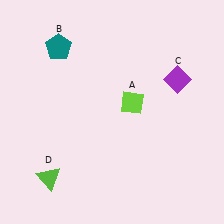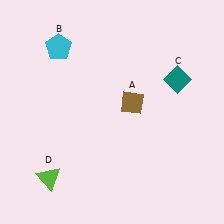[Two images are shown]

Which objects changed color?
A changed from lime to brown. B changed from teal to cyan. C changed from purple to teal.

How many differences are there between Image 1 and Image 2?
There are 3 differences between the two images.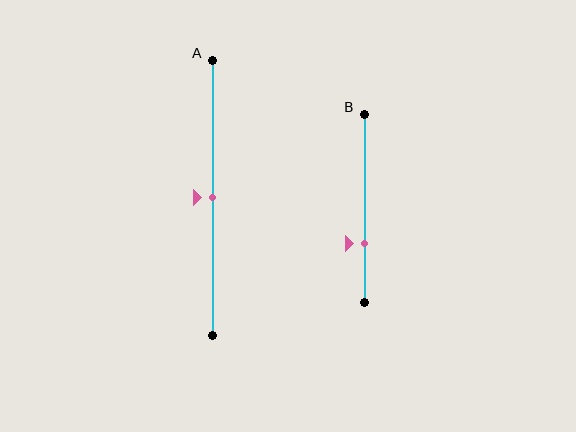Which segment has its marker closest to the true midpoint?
Segment A has its marker closest to the true midpoint.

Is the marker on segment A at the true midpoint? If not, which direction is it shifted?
Yes, the marker on segment A is at the true midpoint.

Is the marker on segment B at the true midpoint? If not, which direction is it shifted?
No, the marker on segment B is shifted downward by about 19% of the segment length.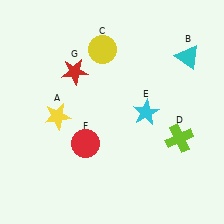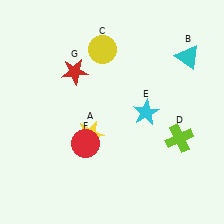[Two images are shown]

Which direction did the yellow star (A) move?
The yellow star (A) moved right.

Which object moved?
The yellow star (A) moved right.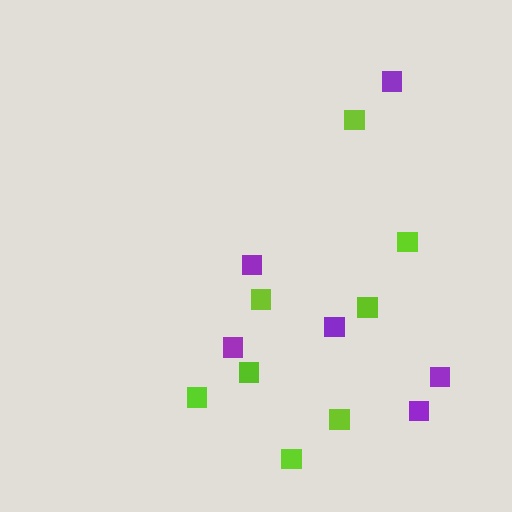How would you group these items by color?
There are 2 groups: one group of lime squares (8) and one group of purple squares (6).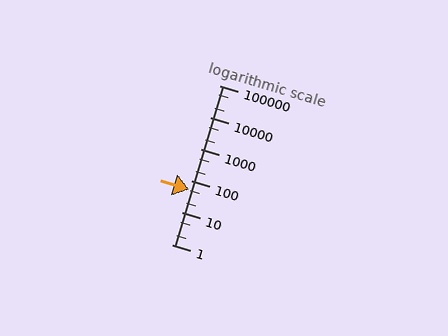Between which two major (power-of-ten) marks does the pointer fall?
The pointer is between 10 and 100.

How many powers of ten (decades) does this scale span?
The scale spans 5 decades, from 1 to 100000.